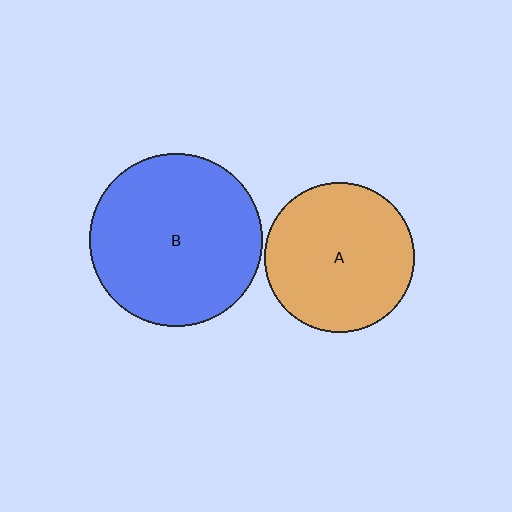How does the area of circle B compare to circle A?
Approximately 1.3 times.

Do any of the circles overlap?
No, none of the circles overlap.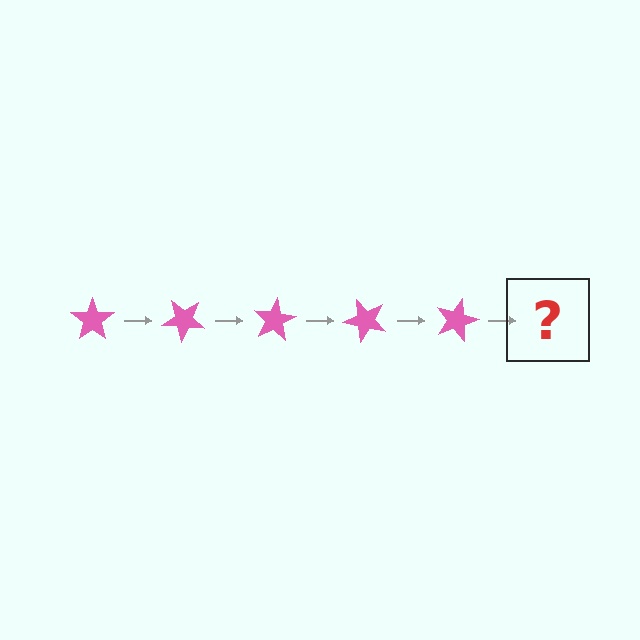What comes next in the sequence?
The next element should be a pink star rotated 200 degrees.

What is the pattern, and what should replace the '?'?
The pattern is that the star rotates 40 degrees each step. The '?' should be a pink star rotated 200 degrees.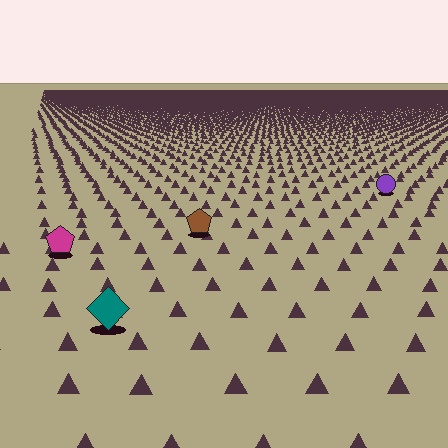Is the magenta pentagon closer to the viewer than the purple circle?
Yes. The magenta pentagon is closer — you can tell from the texture gradient: the ground texture is coarser near it.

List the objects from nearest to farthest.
From nearest to farthest: the teal diamond, the magenta pentagon, the brown pentagon, the purple circle.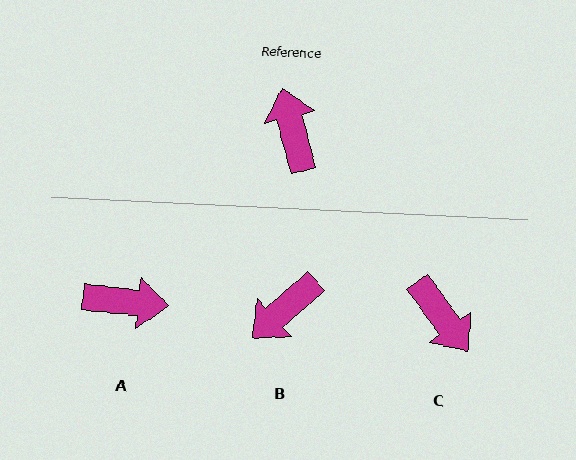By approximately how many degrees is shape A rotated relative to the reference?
Approximately 110 degrees clockwise.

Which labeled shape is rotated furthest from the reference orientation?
C, about 158 degrees away.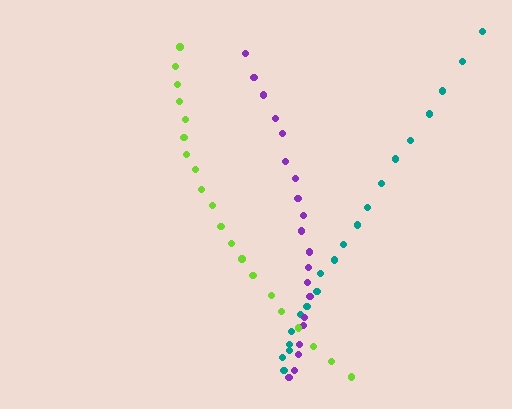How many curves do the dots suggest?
There are 3 distinct paths.